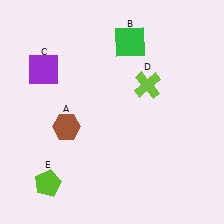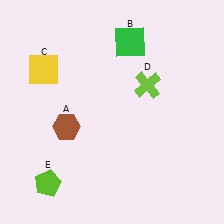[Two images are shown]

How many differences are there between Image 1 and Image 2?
There is 1 difference between the two images.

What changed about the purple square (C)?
In Image 1, C is purple. In Image 2, it changed to yellow.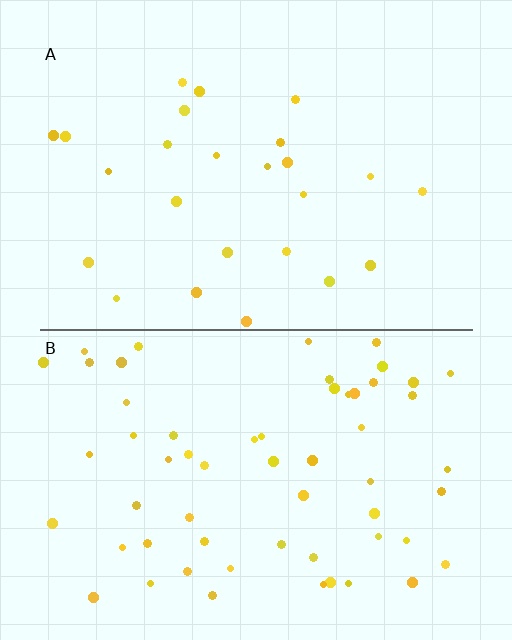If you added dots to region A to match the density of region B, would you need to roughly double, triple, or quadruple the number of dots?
Approximately double.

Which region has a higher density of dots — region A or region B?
B (the bottom).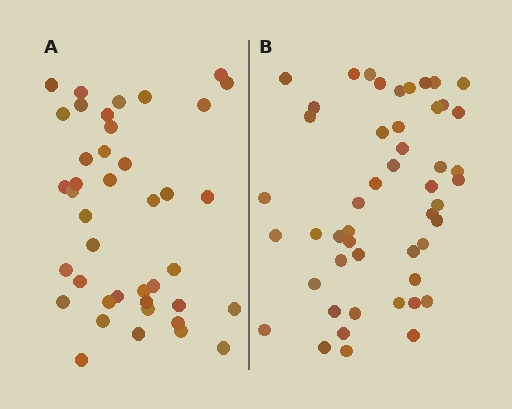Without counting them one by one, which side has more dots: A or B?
Region B (the right region) has more dots.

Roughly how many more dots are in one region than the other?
Region B has roughly 8 or so more dots than region A.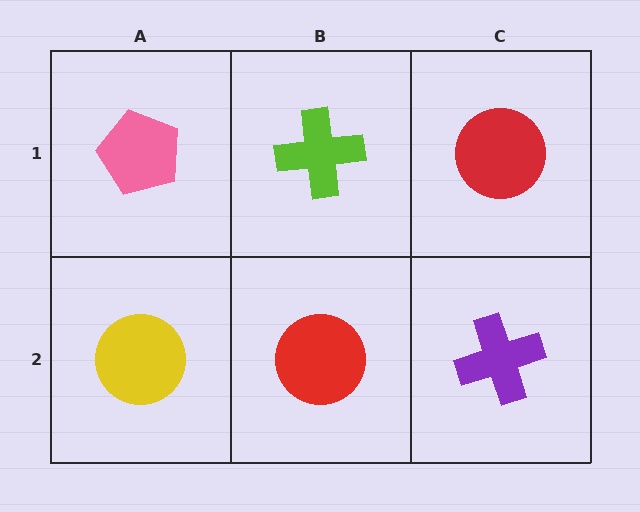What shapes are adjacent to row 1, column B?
A red circle (row 2, column B), a pink pentagon (row 1, column A), a red circle (row 1, column C).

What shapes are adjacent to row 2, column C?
A red circle (row 1, column C), a red circle (row 2, column B).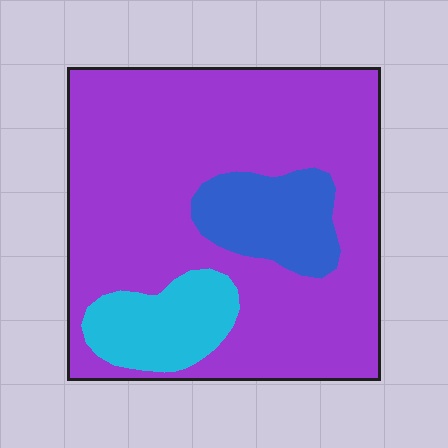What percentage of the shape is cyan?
Cyan covers 12% of the shape.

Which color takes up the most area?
Purple, at roughly 75%.